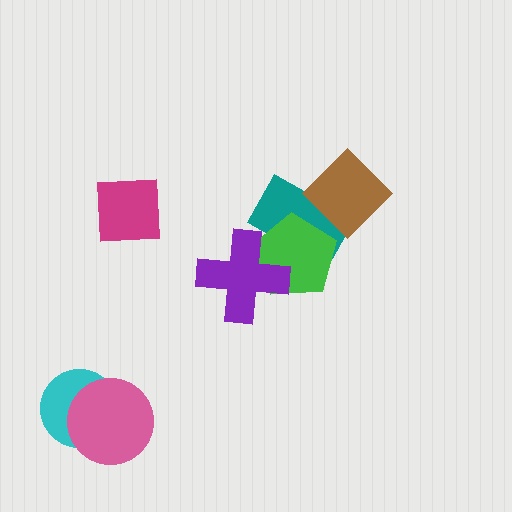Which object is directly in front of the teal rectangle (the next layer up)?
The green pentagon is directly in front of the teal rectangle.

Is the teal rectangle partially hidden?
Yes, it is partially covered by another shape.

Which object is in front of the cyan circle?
The pink circle is in front of the cyan circle.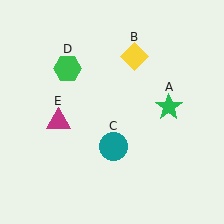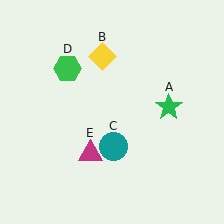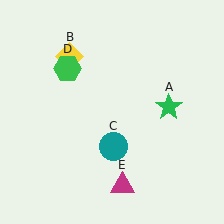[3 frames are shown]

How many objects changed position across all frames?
2 objects changed position: yellow diamond (object B), magenta triangle (object E).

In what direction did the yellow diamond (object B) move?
The yellow diamond (object B) moved left.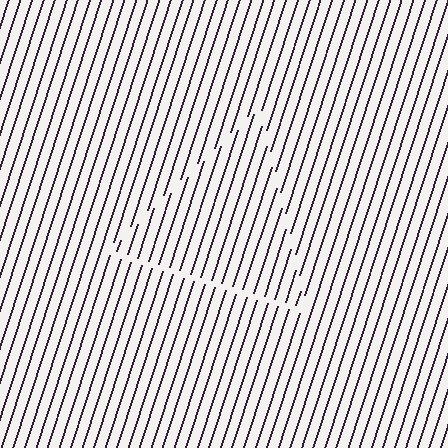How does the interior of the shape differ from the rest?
The interior of the shape contains the same grating, shifted by half a period — the contour is defined by the phase discontinuity where line-ends from the inner and outer gratings abut.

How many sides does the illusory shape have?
3 sides — the line-ends trace a triangle.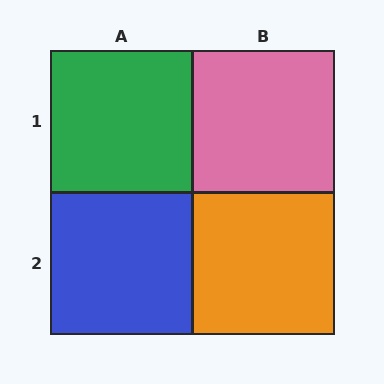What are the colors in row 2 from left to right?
Blue, orange.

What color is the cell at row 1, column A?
Green.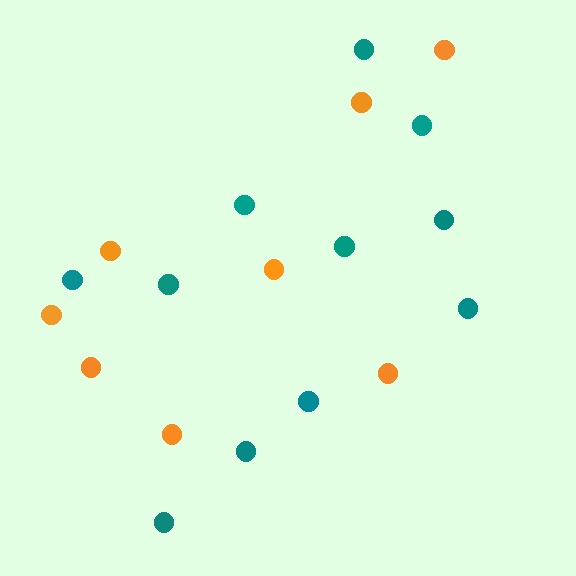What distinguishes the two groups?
There are 2 groups: one group of orange circles (8) and one group of teal circles (11).